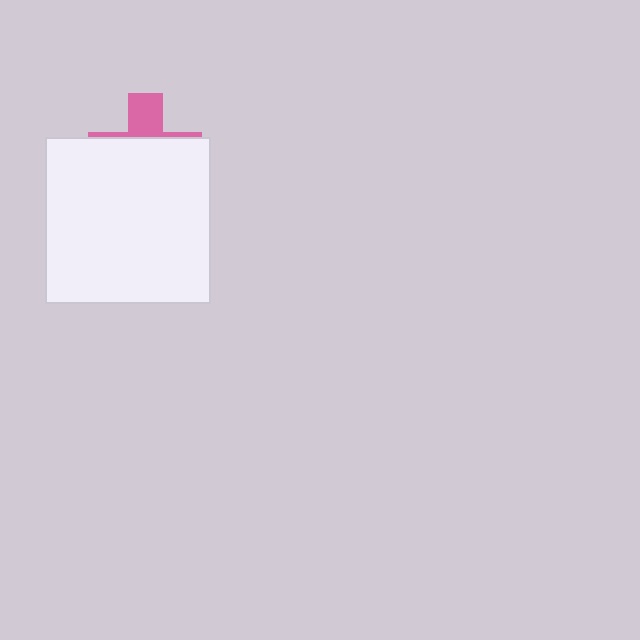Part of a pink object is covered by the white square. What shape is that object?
It is a cross.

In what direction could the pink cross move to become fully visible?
The pink cross could move up. That would shift it out from behind the white square entirely.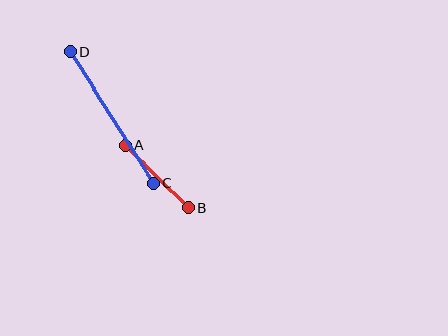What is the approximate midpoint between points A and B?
The midpoint is at approximately (157, 177) pixels.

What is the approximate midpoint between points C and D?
The midpoint is at approximately (112, 117) pixels.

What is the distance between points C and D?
The distance is approximately 155 pixels.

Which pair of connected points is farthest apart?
Points C and D are farthest apart.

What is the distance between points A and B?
The distance is approximately 88 pixels.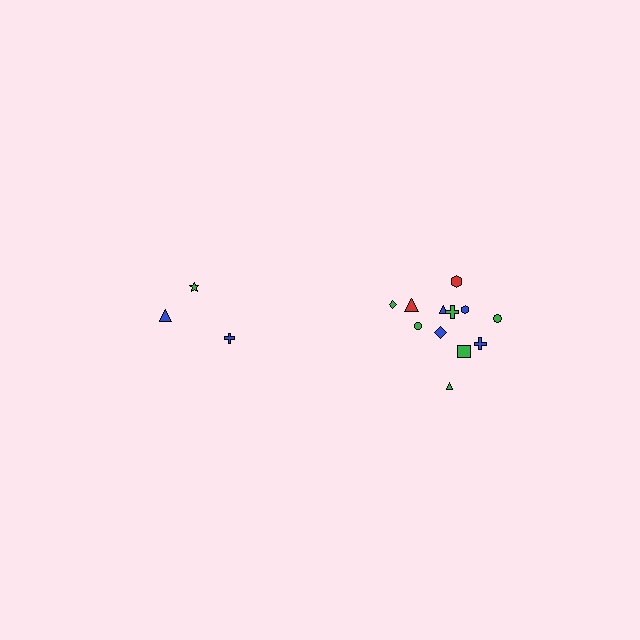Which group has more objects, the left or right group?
The right group.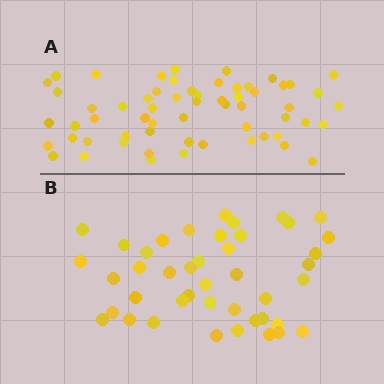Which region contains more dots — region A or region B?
Region A (the top region) has more dots.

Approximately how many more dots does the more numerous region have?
Region A has approximately 15 more dots than region B.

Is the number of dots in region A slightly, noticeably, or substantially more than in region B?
Region A has noticeably more, but not dramatically so. The ratio is roughly 1.4 to 1.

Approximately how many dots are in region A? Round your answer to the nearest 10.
About 60 dots.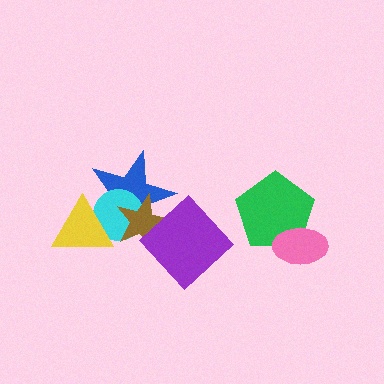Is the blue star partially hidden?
Yes, it is partially covered by another shape.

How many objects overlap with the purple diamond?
2 objects overlap with the purple diamond.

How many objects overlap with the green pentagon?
1 object overlaps with the green pentagon.